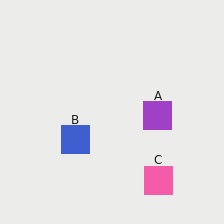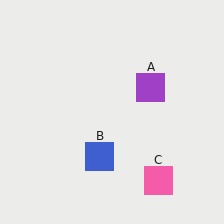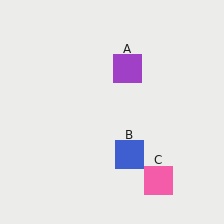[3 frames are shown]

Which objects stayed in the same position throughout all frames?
Pink square (object C) remained stationary.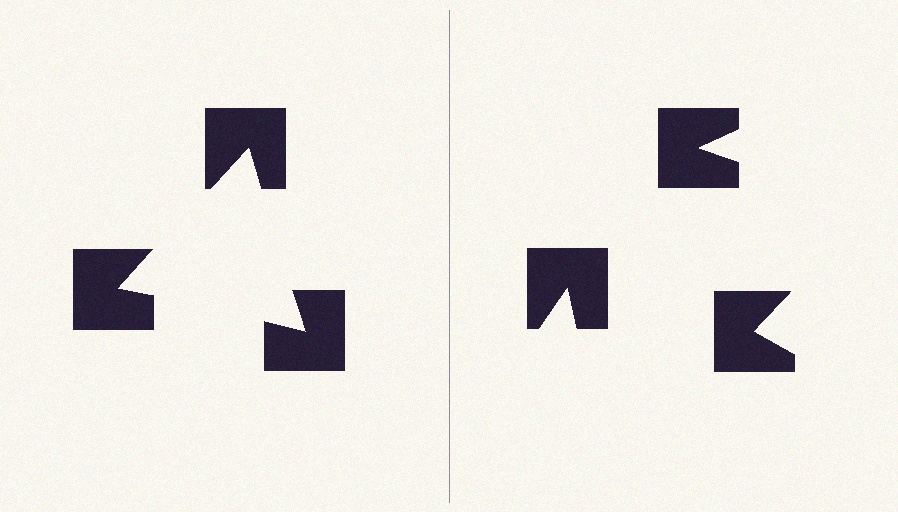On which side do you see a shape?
An illusory triangle appears on the left side. On the right side the wedge cuts are rotated, so no coherent shape forms.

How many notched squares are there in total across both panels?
6 — 3 on each side.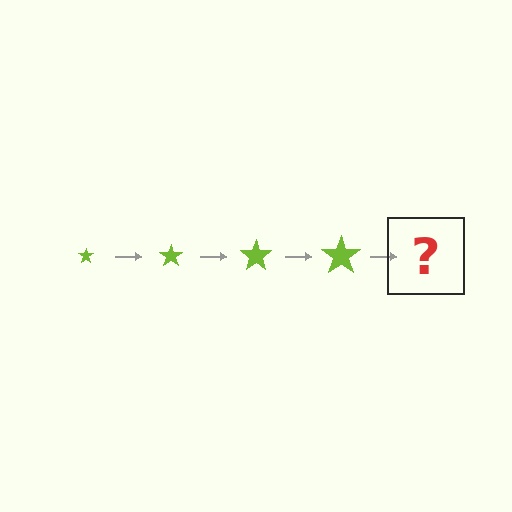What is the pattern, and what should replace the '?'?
The pattern is that the star gets progressively larger each step. The '?' should be a lime star, larger than the previous one.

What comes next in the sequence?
The next element should be a lime star, larger than the previous one.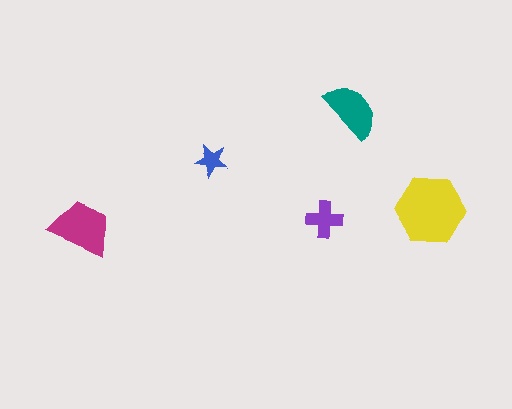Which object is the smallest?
The blue star.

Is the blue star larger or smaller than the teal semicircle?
Smaller.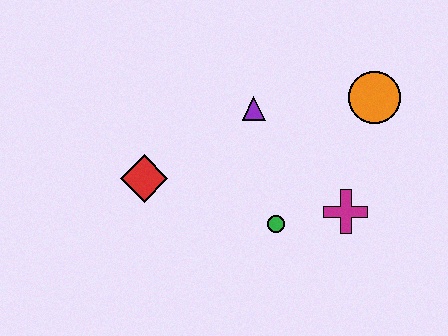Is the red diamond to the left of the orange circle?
Yes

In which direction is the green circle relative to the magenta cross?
The green circle is to the left of the magenta cross.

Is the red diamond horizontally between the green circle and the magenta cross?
No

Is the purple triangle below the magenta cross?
No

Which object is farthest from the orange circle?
The red diamond is farthest from the orange circle.